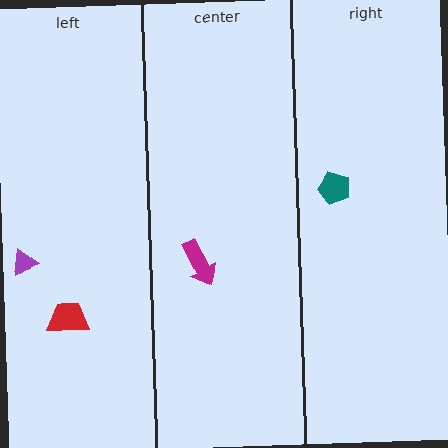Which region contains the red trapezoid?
The left region.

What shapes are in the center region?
The magenta arrow.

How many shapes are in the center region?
1.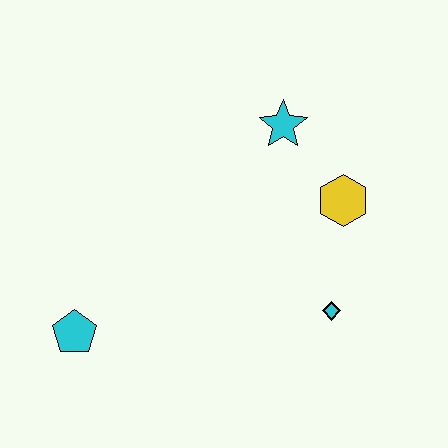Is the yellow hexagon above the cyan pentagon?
Yes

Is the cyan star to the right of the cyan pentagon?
Yes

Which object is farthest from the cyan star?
The cyan pentagon is farthest from the cyan star.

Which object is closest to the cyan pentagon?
The cyan diamond is closest to the cyan pentagon.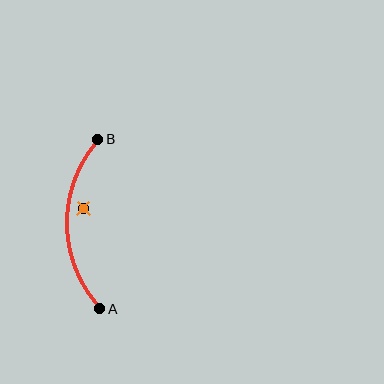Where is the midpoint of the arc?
The arc midpoint is the point on the curve farthest from the straight line joining A and B. It sits to the left of that line.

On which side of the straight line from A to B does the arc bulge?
The arc bulges to the left of the straight line connecting A and B.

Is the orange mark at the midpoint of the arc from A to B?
No — the orange mark does not lie on the arc at all. It sits slightly inside the curve.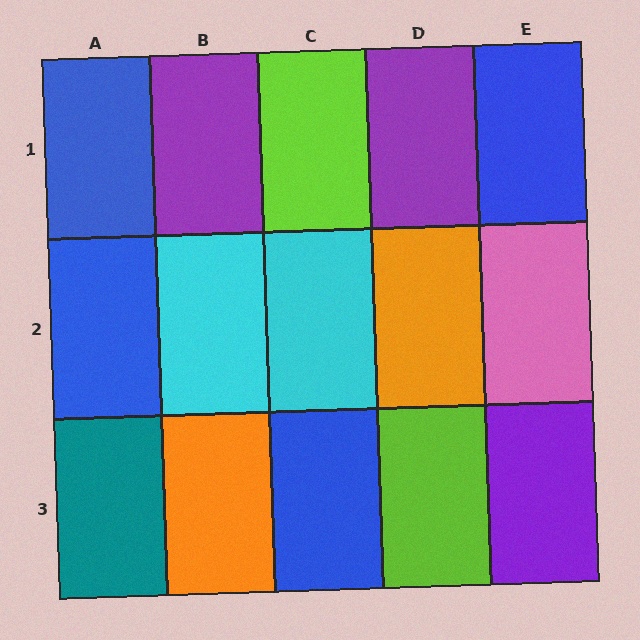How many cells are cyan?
2 cells are cyan.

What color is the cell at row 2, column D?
Orange.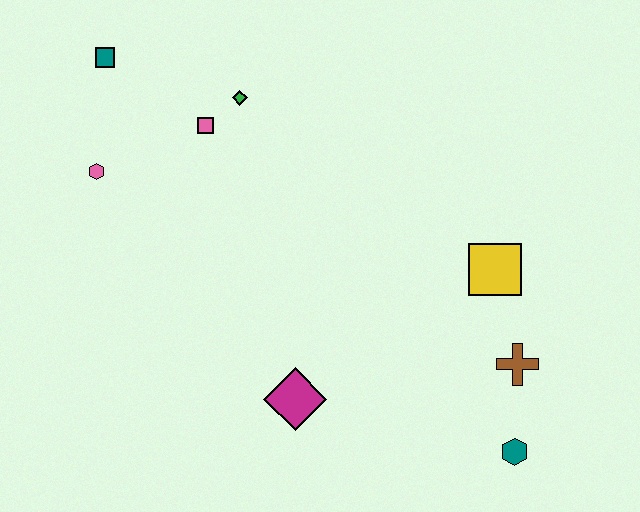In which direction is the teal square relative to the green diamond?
The teal square is to the left of the green diamond.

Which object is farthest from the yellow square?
The teal square is farthest from the yellow square.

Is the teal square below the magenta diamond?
No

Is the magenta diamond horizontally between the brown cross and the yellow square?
No